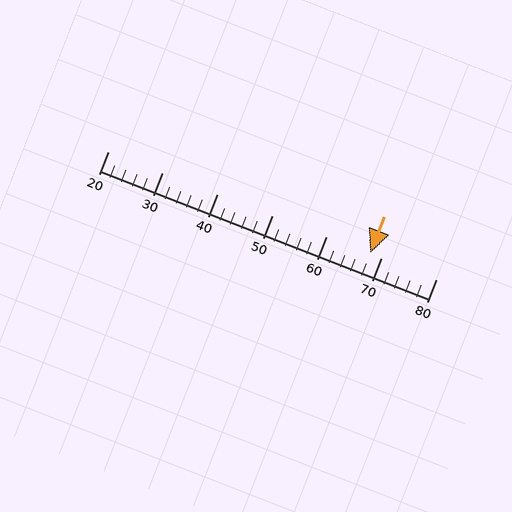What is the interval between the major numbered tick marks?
The major tick marks are spaced 10 units apart.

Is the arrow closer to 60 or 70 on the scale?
The arrow is closer to 70.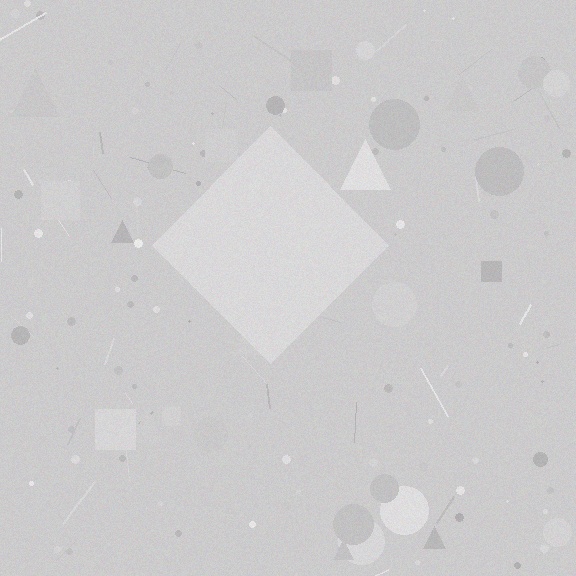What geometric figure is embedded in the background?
A diamond is embedded in the background.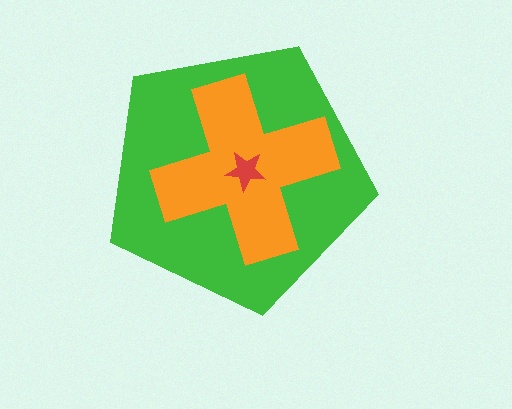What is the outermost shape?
The green pentagon.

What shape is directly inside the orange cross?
The red star.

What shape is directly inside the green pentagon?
The orange cross.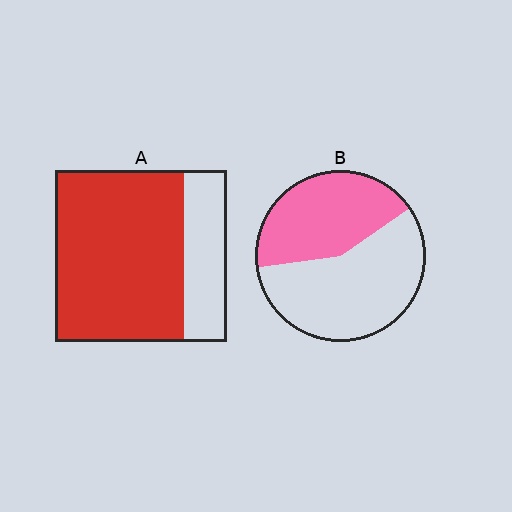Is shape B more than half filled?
No.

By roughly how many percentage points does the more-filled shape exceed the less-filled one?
By roughly 30 percentage points (A over B).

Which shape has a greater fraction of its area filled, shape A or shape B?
Shape A.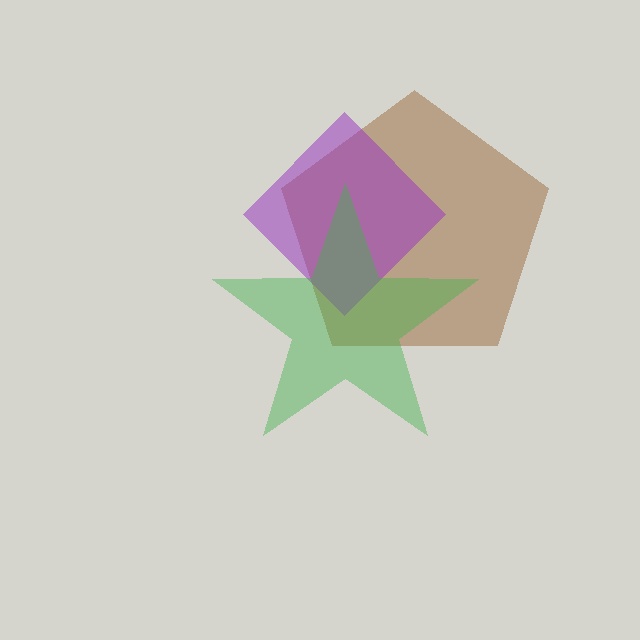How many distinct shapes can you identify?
There are 3 distinct shapes: a brown pentagon, a purple diamond, a green star.